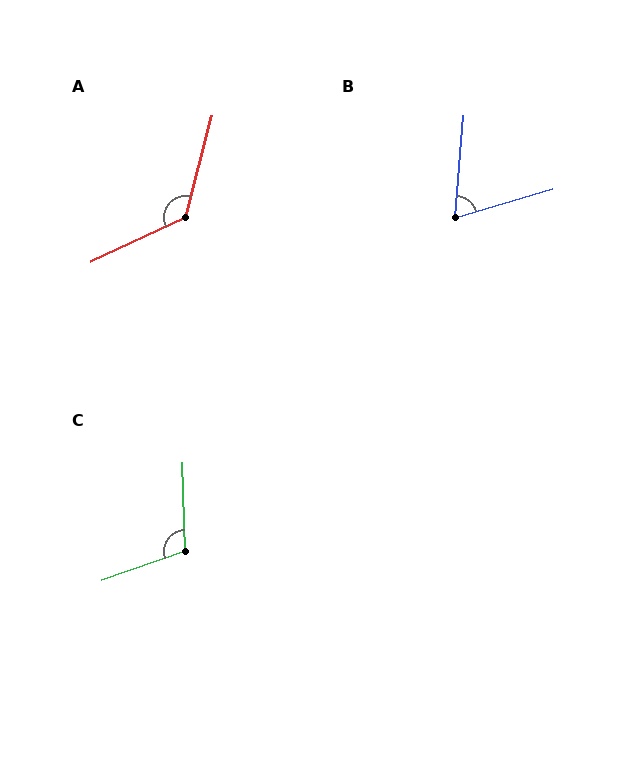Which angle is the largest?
A, at approximately 130 degrees.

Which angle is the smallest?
B, at approximately 69 degrees.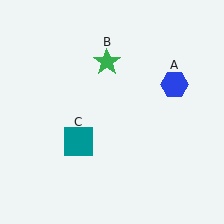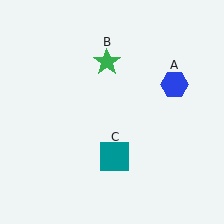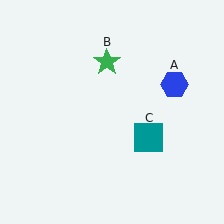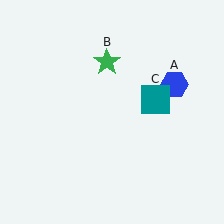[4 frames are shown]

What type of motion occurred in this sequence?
The teal square (object C) rotated counterclockwise around the center of the scene.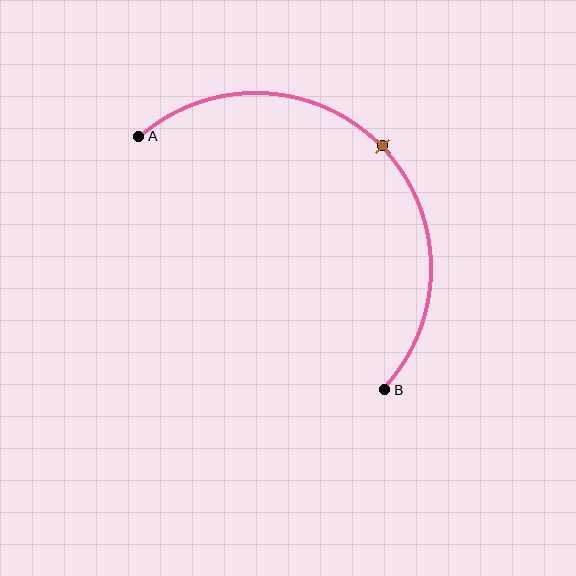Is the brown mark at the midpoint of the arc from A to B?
Yes. The brown mark lies on the arc at equal arc-length from both A and B — it is the arc midpoint.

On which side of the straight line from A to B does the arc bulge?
The arc bulges above and to the right of the straight line connecting A and B.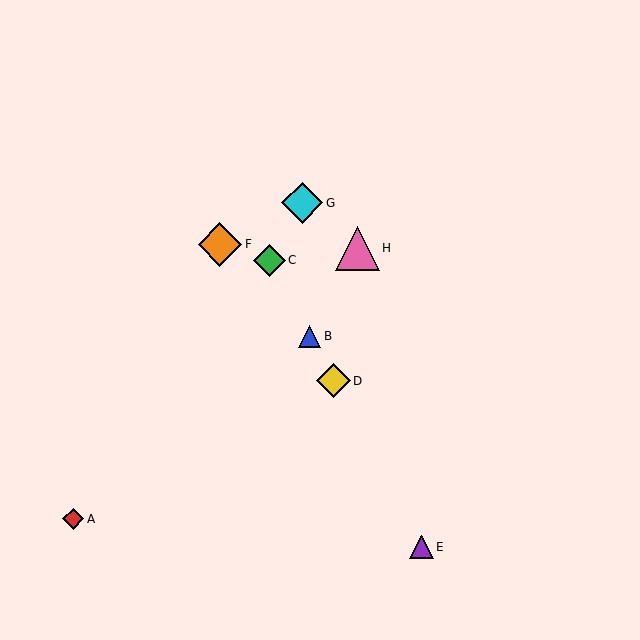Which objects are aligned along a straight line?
Objects B, C, D, E are aligned along a straight line.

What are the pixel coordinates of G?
Object G is at (302, 203).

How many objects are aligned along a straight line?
4 objects (B, C, D, E) are aligned along a straight line.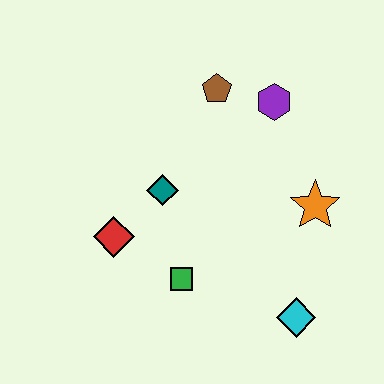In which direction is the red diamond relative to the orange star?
The red diamond is to the left of the orange star.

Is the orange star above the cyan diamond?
Yes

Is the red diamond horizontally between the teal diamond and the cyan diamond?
No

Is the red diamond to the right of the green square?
No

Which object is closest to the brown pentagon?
The purple hexagon is closest to the brown pentagon.